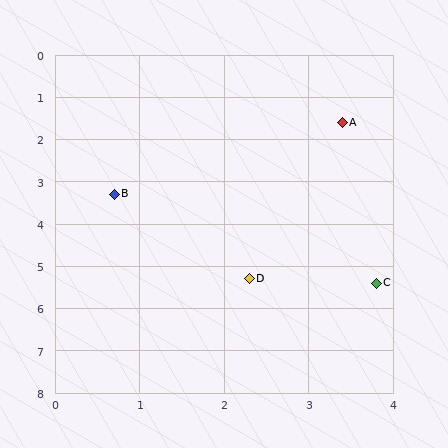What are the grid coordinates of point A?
Point A is at approximately (3.4, 1.6).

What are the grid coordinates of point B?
Point B is at approximately (0.7, 3.3).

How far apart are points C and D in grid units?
Points C and D are about 1.5 grid units apart.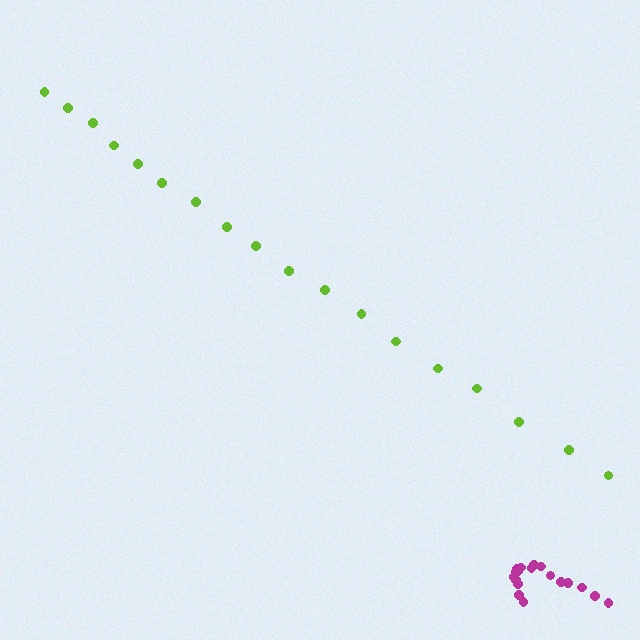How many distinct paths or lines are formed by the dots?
There are 2 distinct paths.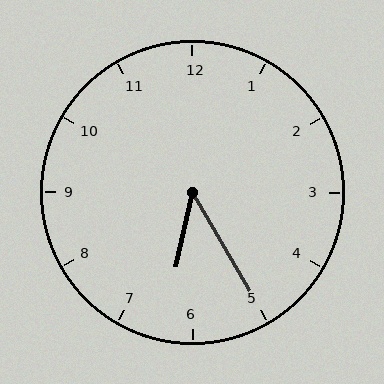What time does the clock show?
6:25.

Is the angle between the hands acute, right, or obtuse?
It is acute.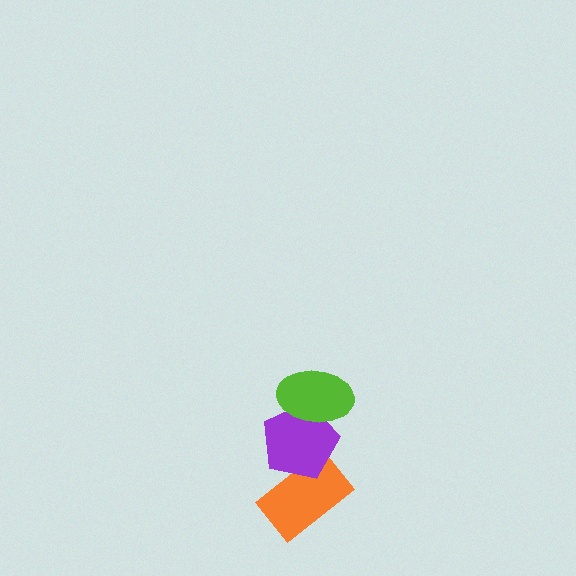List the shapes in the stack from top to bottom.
From top to bottom: the lime ellipse, the purple pentagon, the orange rectangle.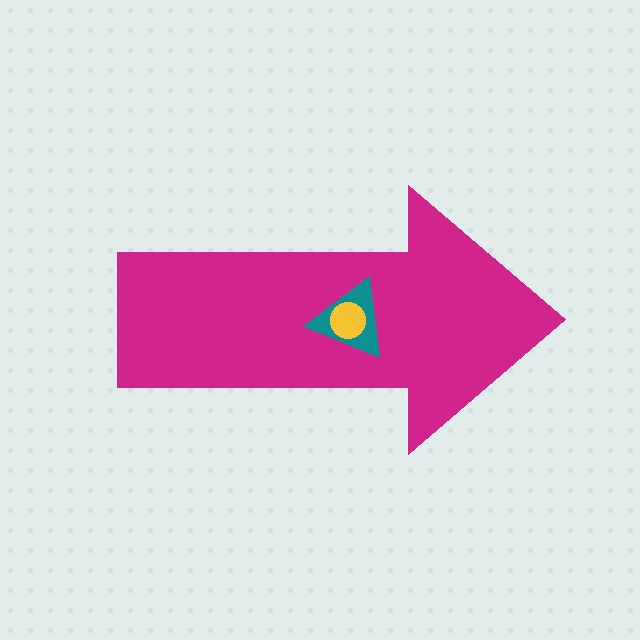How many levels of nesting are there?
3.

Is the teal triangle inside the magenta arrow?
Yes.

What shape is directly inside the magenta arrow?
The teal triangle.